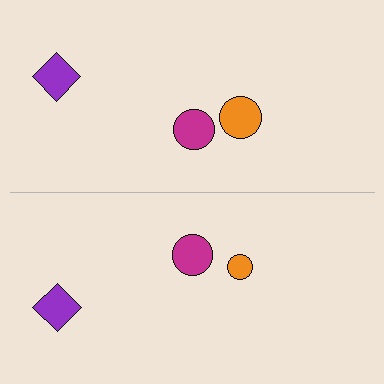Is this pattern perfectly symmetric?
No, the pattern is not perfectly symmetric. The orange circle on the bottom side has a different size than its mirror counterpart.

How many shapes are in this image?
There are 6 shapes in this image.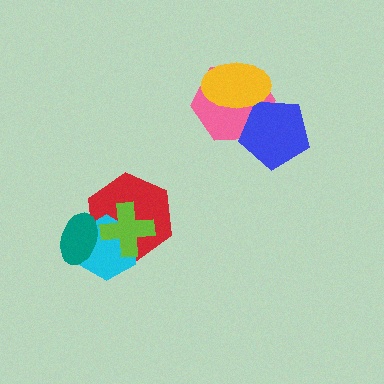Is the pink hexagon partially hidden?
Yes, it is partially covered by another shape.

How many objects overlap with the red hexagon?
3 objects overlap with the red hexagon.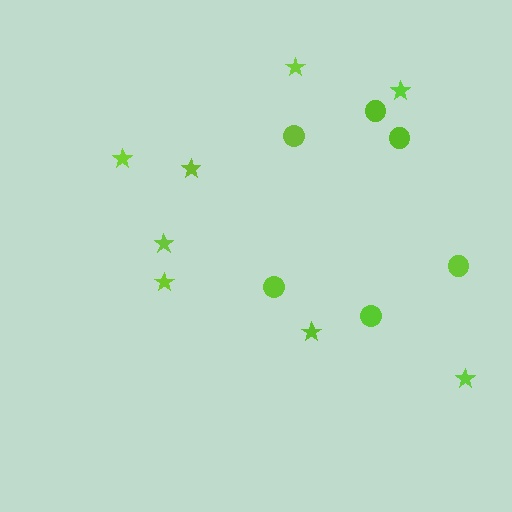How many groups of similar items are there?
There are 2 groups: one group of stars (8) and one group of circles (6).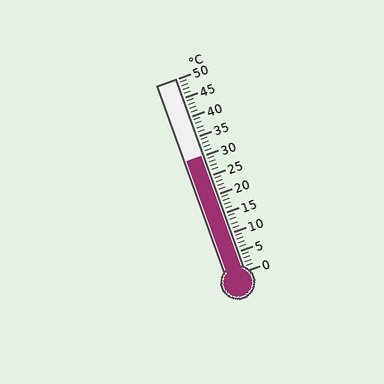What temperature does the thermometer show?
The thermometer shows approximately 30°C.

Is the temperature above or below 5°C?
The temperature is above 5°C.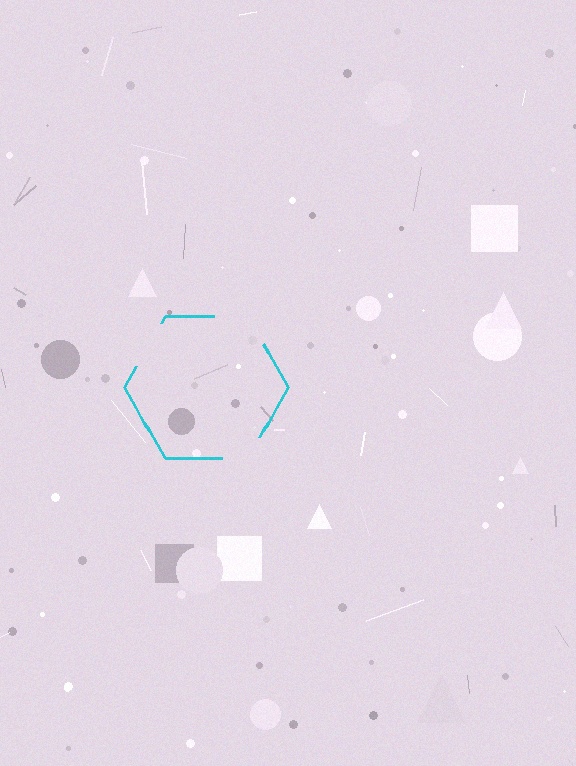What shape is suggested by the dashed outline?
The dashed outline suggests a hexagon.